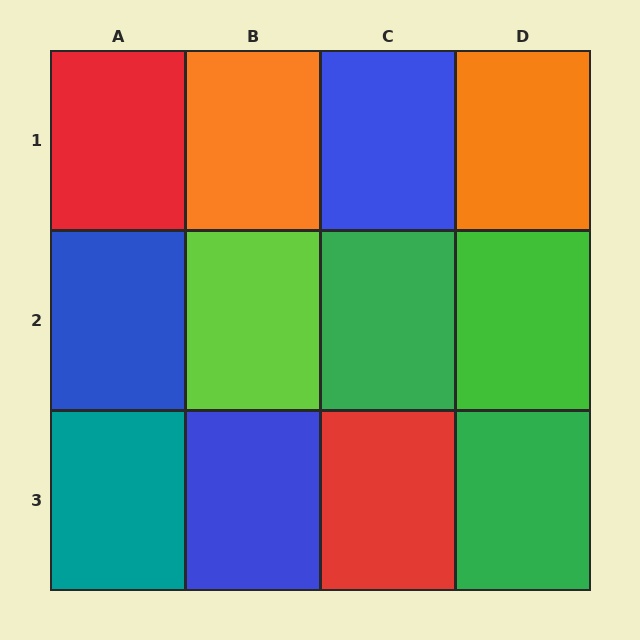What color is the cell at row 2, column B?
Lime.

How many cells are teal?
1 cell is teal.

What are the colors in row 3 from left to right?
Teal, blue, red, green.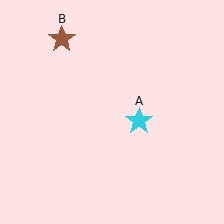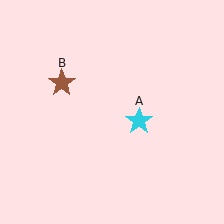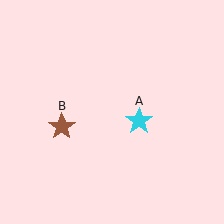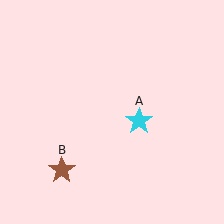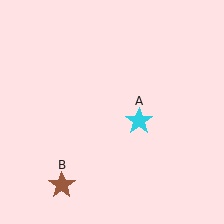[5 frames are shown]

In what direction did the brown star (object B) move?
The brown star (object B) moved down.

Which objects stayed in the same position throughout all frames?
Cyan star (object A) remained stationary.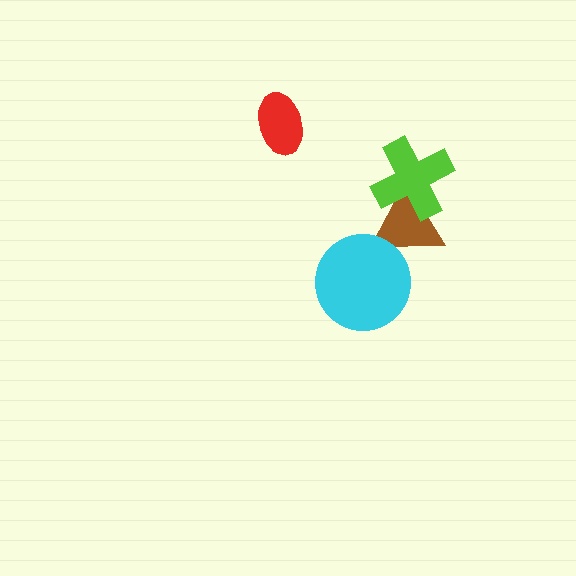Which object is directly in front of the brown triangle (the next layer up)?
The cyan circle is directly in front of the brown triangle.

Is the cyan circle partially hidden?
No, no other shape covers it.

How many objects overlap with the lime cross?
1 object overlaps with the lime cross.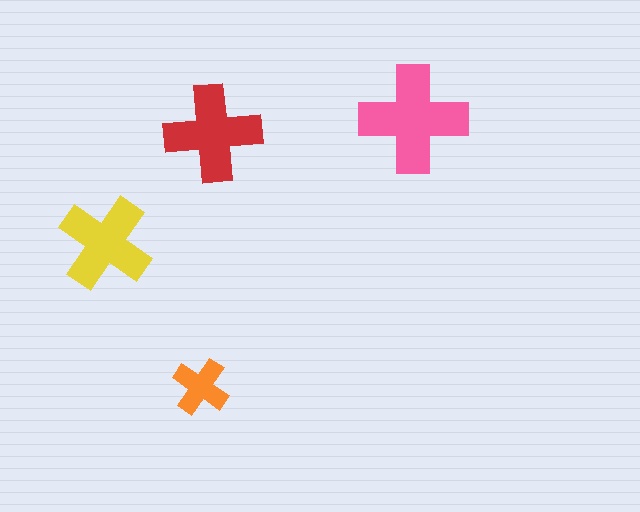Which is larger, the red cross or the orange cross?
The red one.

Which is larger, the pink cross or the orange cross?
The pink one.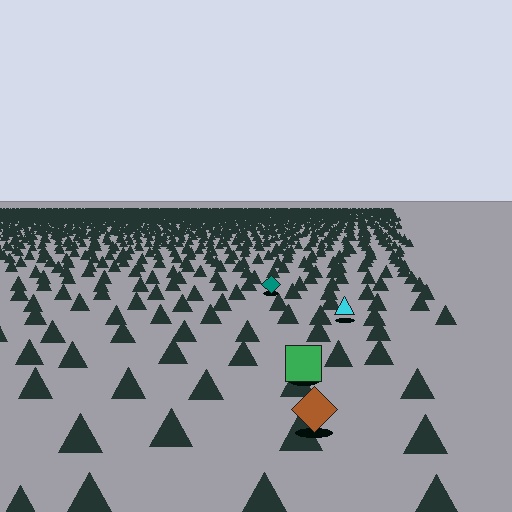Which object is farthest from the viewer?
The teal diamond is farthest from the viewer. It appears smaller and the ground texture around it is denser.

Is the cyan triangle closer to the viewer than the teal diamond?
Yes. The cyan triangle is closer — you can tell from the texture gradient: the ground texture is coarser near it.